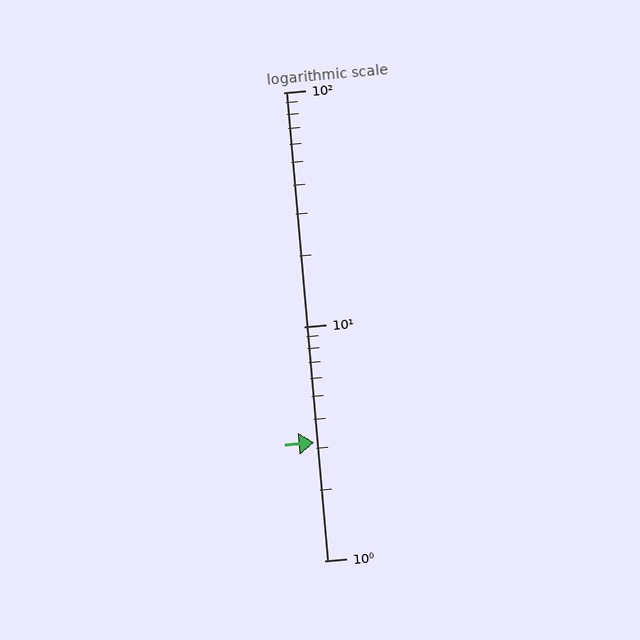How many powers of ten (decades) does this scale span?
The scale spans 2 decades, from 1 to 100.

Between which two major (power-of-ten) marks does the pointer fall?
The pointer is between 1 and 10.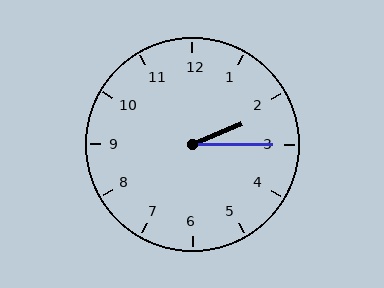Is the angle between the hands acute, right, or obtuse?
It is acute.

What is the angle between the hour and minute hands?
Approximately 22 degrees.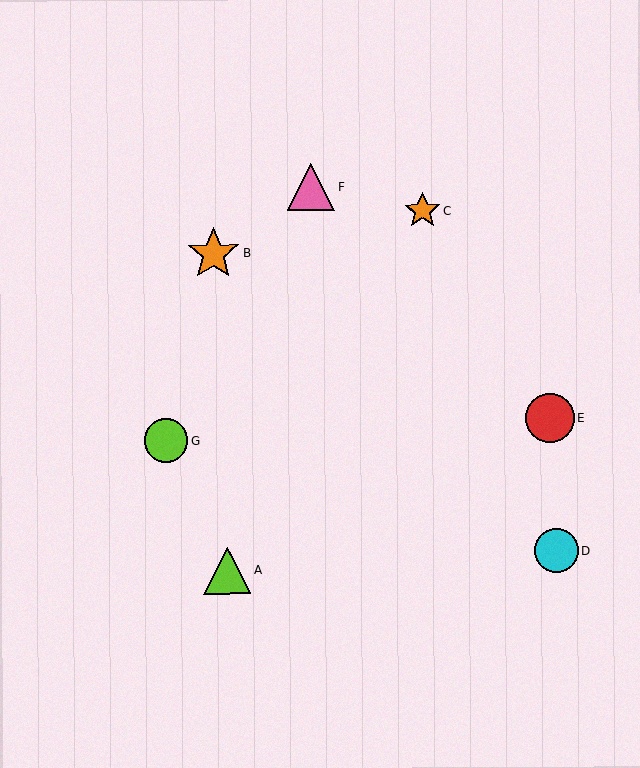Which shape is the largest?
The orange star (labeled B) is the largest.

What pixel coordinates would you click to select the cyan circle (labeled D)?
Click at (556, 550) to select the cyan circle D.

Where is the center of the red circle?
The center of the red circle is at (550, 418).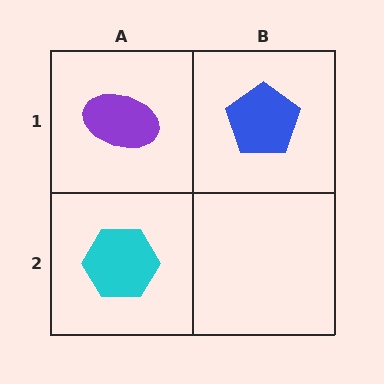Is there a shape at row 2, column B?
No, that cell is empty.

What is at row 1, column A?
A purple ellipse.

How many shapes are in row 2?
1 shape.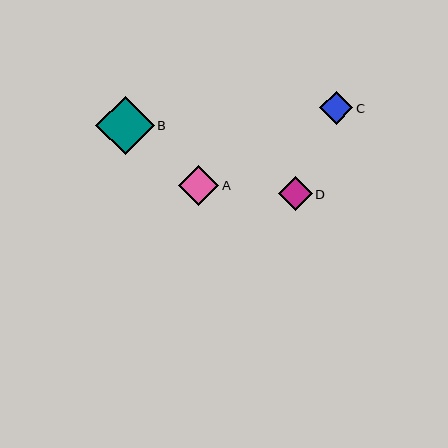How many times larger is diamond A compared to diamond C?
Diamond A is approximately 1.2 times the size of diamond C.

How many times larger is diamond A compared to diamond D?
Diamond A is approximately 1.2 times the size of diamond D.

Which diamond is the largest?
Diamond B is the largest with a size of approximately 59 pixels.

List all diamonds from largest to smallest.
From largest to smallest: B, A, D, C.